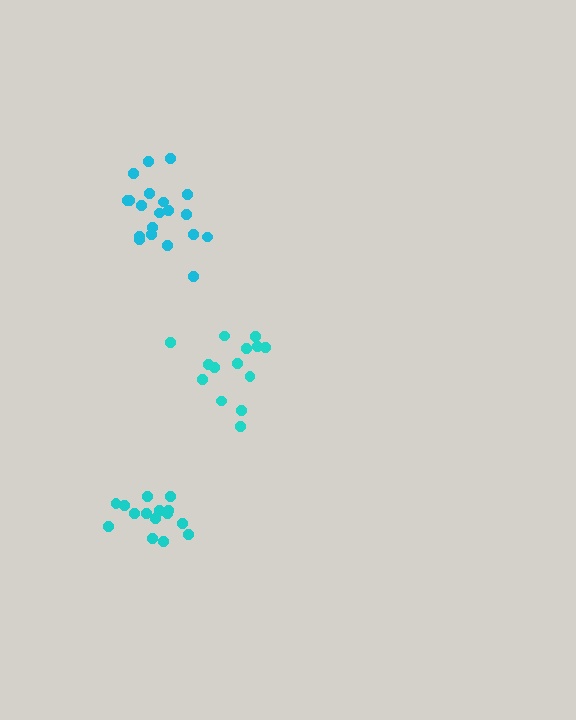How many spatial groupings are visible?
There are 3 spatial groupings.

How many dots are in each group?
Group 1: 14 dots, Group 2: 20 dots, Group 3: 15 dots (49 total).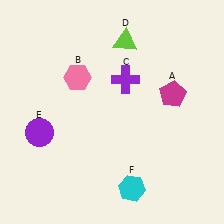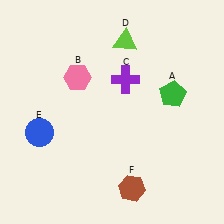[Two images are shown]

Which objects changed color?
A changed from magenta to green. E changed from purple to blue. F changed from cyan to brown.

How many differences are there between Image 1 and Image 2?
There are 3 differences between the two images.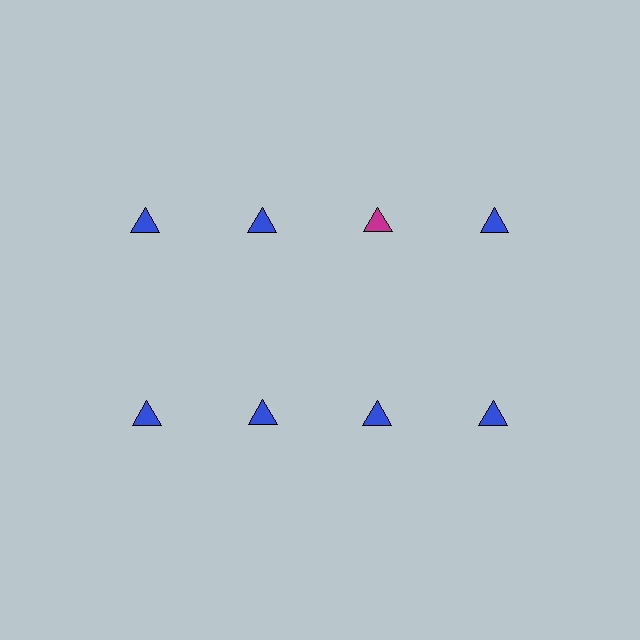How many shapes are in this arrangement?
There are 8 shapes arranged in a grid pattern.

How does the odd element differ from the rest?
It has a different color: magenta instead of blue.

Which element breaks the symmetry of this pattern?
The magenta triangle in the top row, center column breaks the symmetry. All other shapes are blue triangles.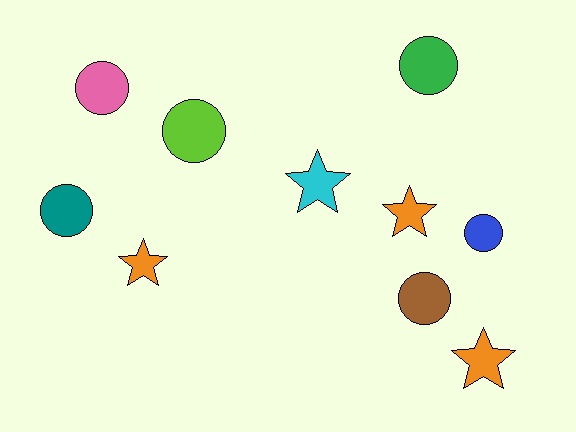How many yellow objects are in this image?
There are no yellow objects.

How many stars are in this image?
There are 4 stars.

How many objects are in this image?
There are 10 objects.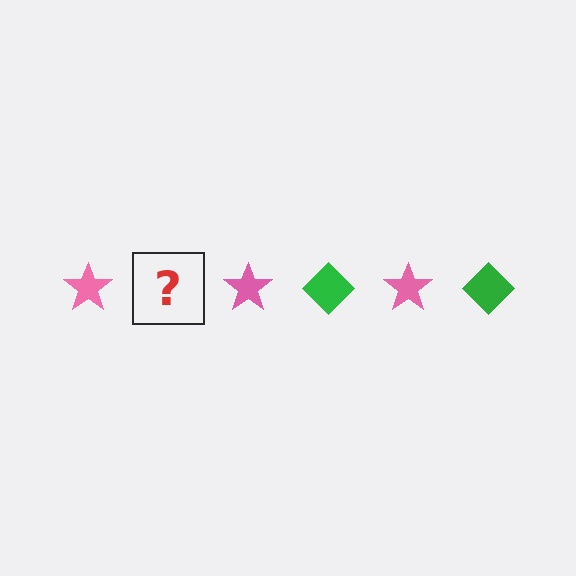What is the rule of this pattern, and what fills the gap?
The rule is that the pattern alternates between pink star and green diamond. The gap should be filled with a green diamond.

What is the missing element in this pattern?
The missing element is a green diamond.